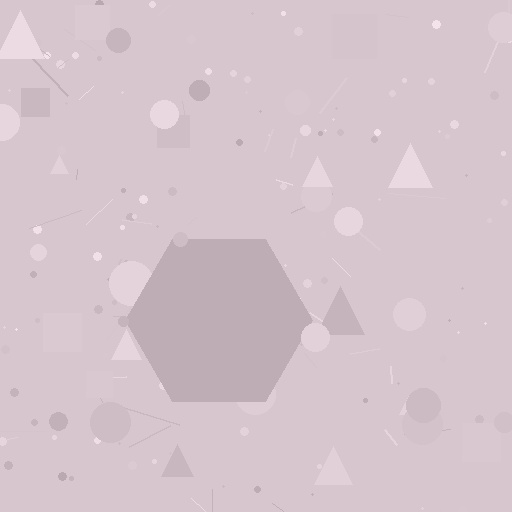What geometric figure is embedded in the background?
A hexagon is embedded in the background.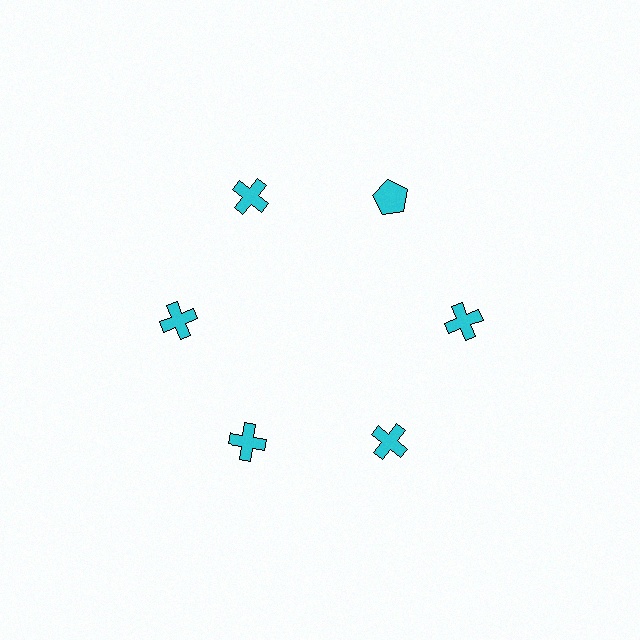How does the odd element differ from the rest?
It has a different shape: pentagon instead of cross.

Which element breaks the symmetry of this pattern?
The cyan pentagon at roughly the 1 o'clock position breaks the symmetry. All other shapes are cyan crosses.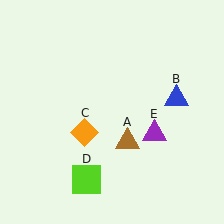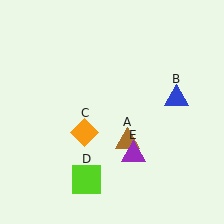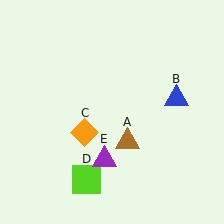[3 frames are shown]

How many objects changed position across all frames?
1 object changed position: purple triangle (object E).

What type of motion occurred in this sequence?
The purple triangle (object E) rotated clockwise around the center of the scene.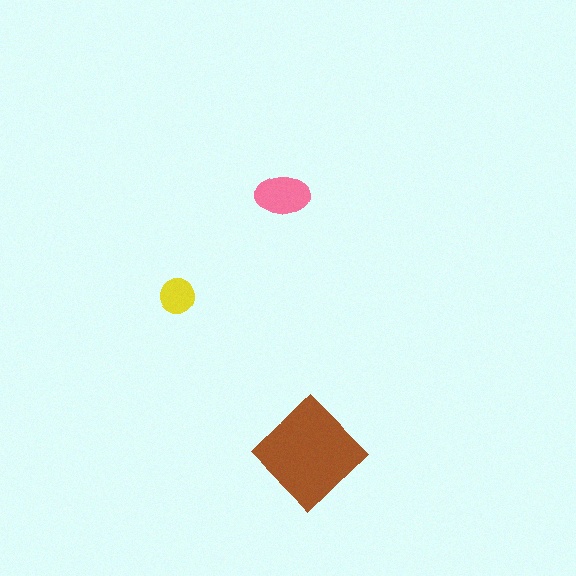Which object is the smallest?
The yellow circle.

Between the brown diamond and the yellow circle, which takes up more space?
The brown diamond.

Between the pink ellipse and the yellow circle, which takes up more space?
The pink ellipse.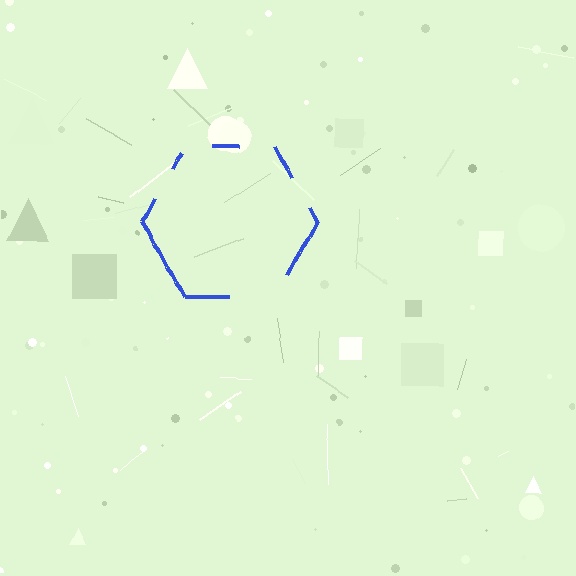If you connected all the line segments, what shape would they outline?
They would outline a hexagon.